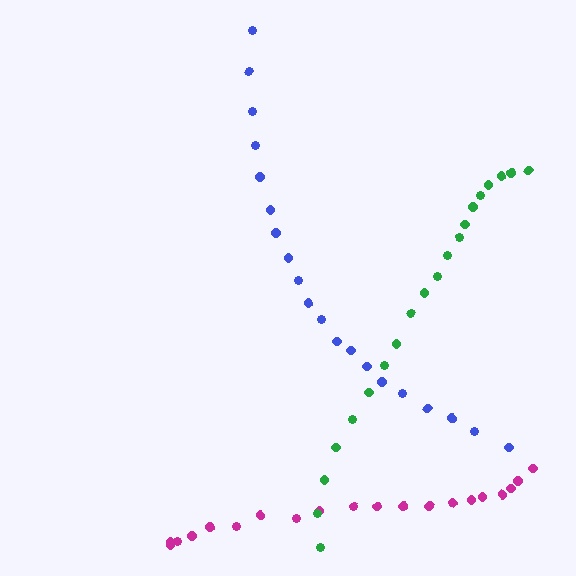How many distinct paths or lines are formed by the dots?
There are 3 distinct paths.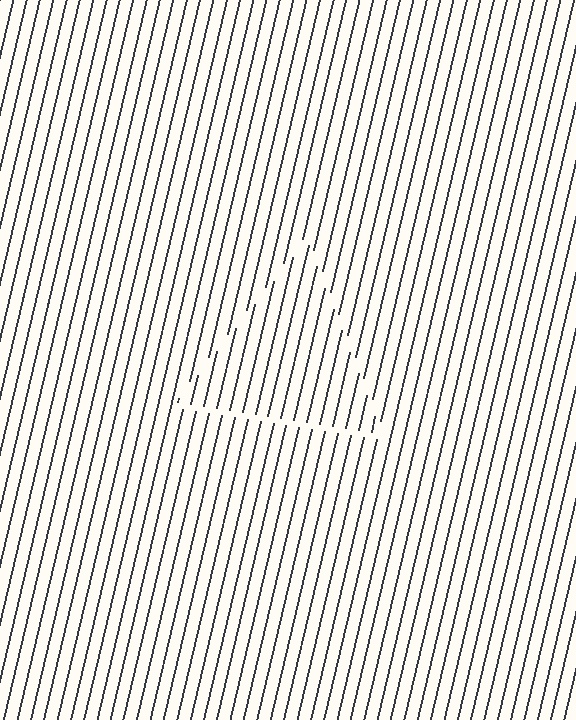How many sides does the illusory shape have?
3 sides — the line-ends trace a triangle.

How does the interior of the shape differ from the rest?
The interior of the shape contains the same grating, shifted by half a period — the contour is defined by the phase discontinuity where line-ends from the inner and outer gratings abut.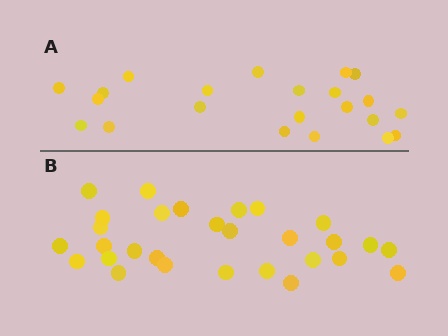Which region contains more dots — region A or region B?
Region B (the bottom region) has more dots.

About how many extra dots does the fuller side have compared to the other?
Region B has roughly 8 or so more dots than region A.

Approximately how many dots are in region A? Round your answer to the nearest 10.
About 20 dots. (The exact count is 22, which rounds to 20.)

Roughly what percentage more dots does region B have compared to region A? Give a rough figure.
About 30% more.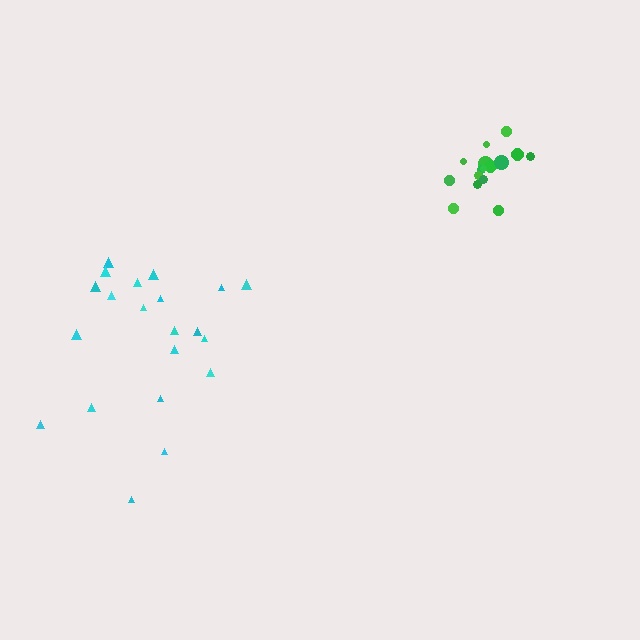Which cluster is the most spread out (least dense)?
Cyan.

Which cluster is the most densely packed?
Green.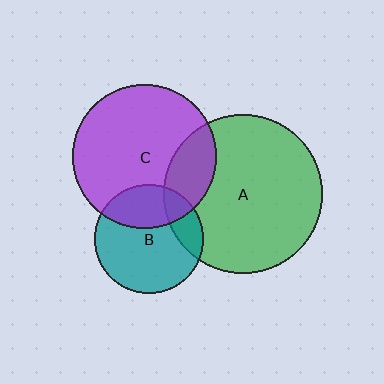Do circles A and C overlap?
Yes.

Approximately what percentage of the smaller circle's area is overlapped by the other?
Approximately 20%.